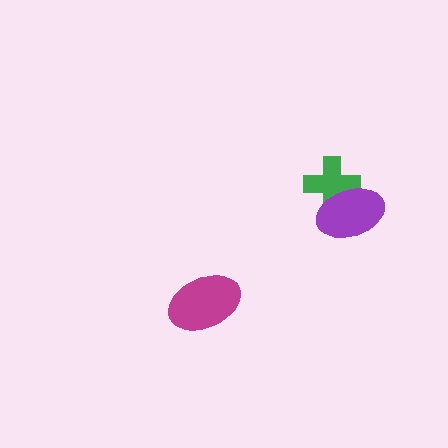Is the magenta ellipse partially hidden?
No, no other shape covers it.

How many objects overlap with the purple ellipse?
1 object overlaps with the purple ellipse.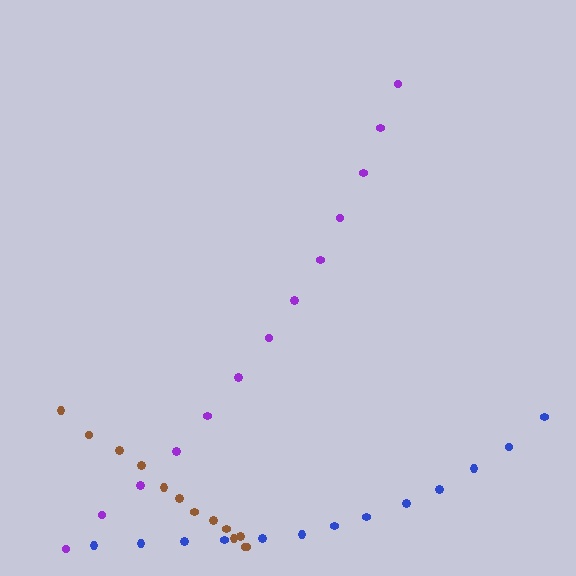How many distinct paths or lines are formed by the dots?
There are 3 distinct paths.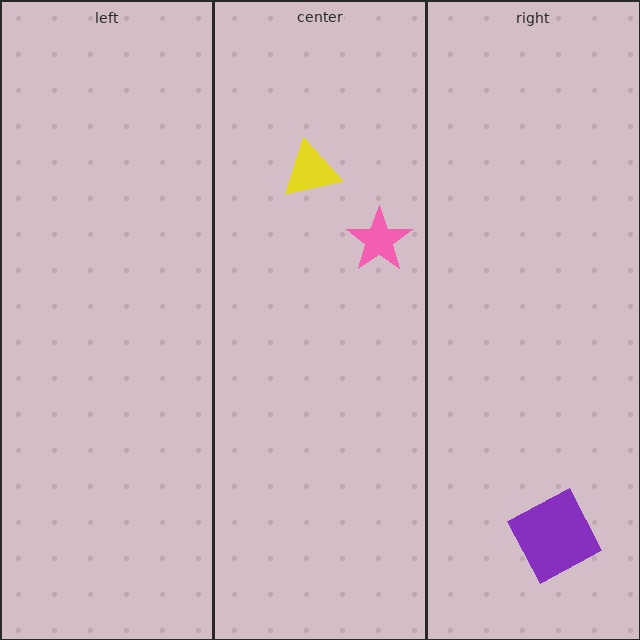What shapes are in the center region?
The pink star, the yellow triangle.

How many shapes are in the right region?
1.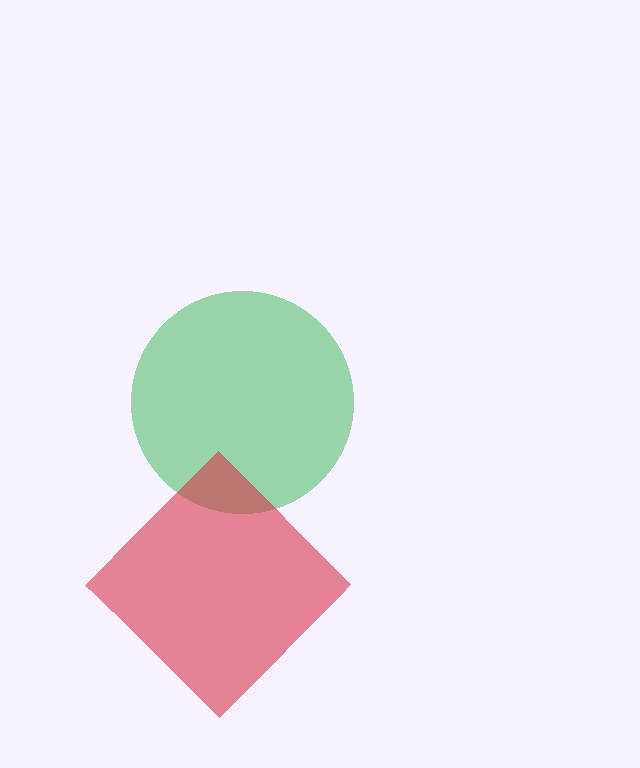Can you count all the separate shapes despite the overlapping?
Yes, there are 2 separate shapes.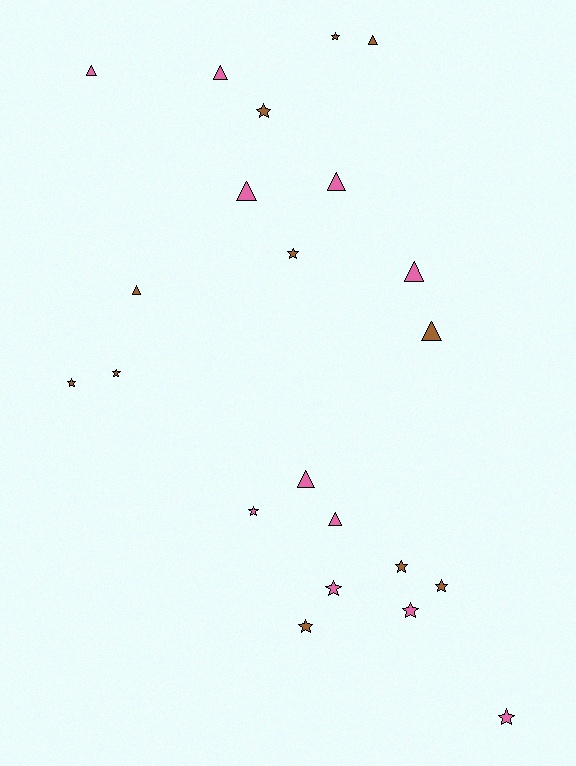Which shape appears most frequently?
Star, with 12 objects.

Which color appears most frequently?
Pink, with 11 objects.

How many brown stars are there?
There are 8 brown stars.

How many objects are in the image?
There are 22 objects.